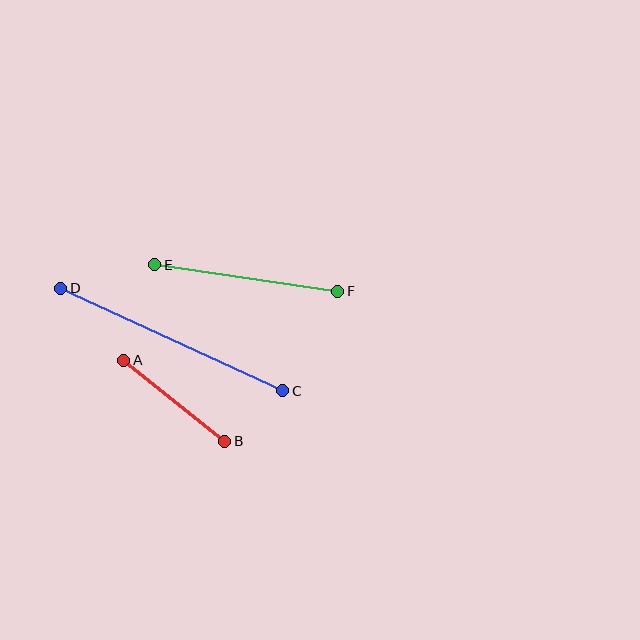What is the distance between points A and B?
The distance is approximately 130 pixels.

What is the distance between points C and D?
The distance is approximately 244 pixels.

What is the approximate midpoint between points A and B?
The midpoint is at approximately (174, 401) pixels.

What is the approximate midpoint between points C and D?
The midpoint is at approximately (172, 340) pixels.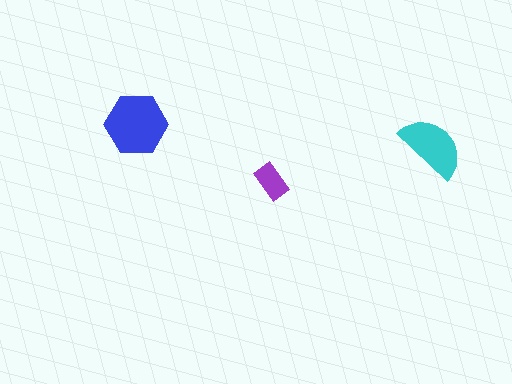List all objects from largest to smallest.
The blue hexagon, the cyan semicircle, the purple rectangle.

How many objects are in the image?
There are 3 objects in the image.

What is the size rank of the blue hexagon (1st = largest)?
1st.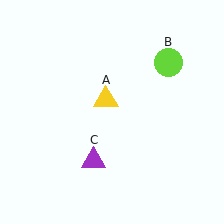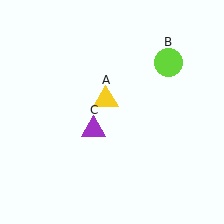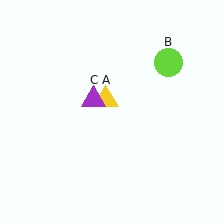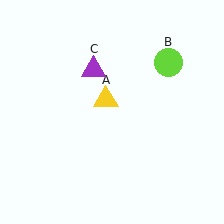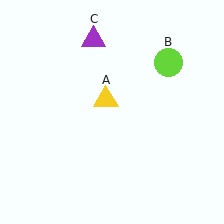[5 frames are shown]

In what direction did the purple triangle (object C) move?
The purple triangle (object C) moved up.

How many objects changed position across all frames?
1 object changed position: purple triangle (object C).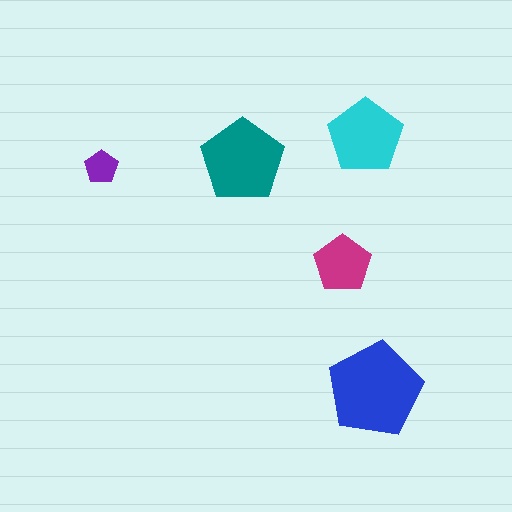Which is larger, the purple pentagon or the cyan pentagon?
The cyan one.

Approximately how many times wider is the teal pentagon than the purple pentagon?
About 2.5 times wider.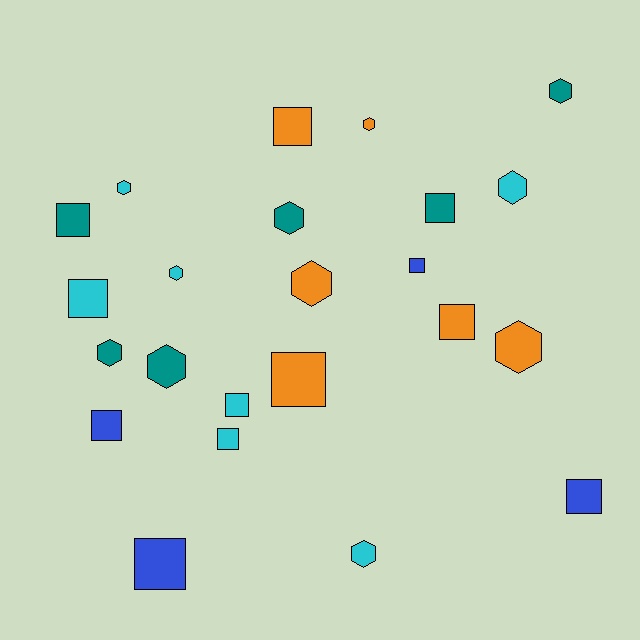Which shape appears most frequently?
Square, with 12 objects.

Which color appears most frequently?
Cyan, with 7 objects.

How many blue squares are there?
There are 4 blue squares.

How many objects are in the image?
There are 23 objects.